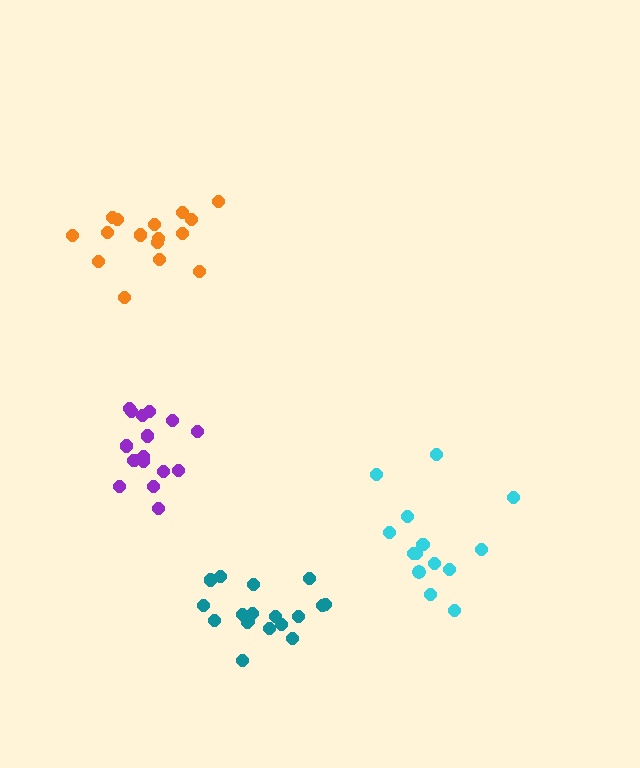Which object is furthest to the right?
The cyan cluster is rightmost.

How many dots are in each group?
Group 1: 14 dots, Group 2: 18 dots, Group 3: 16 dots, Group 4: 16 dots (64 total).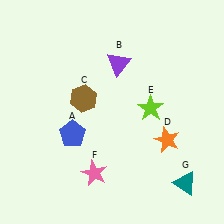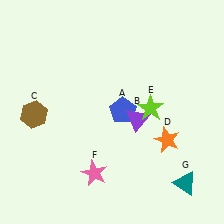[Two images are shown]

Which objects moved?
The objects that moved are: the blue pentagon (A), the purple triangle (B), the brown hexagon (C).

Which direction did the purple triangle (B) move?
The purple triangle (B) moved down.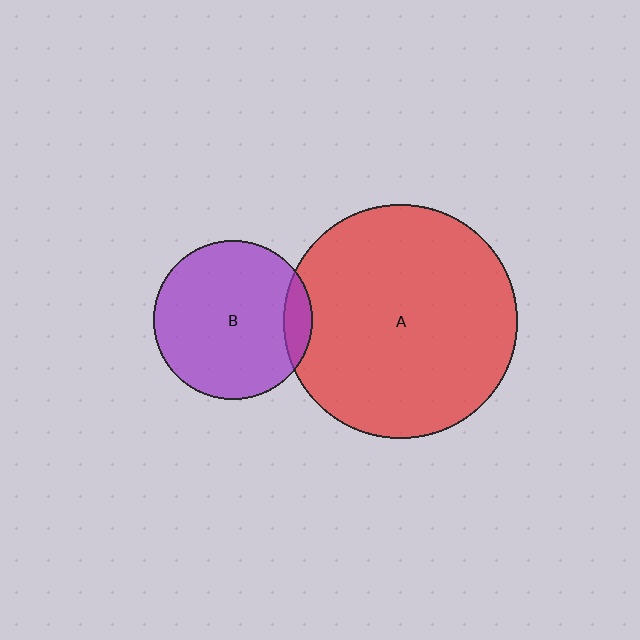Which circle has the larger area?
Circle A (red).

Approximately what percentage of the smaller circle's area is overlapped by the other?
Approximately 10%.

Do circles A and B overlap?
Yes.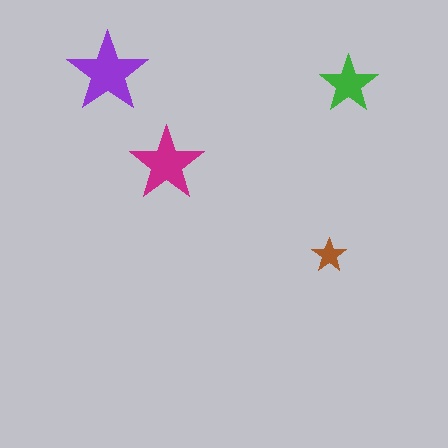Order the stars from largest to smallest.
the purple one, the magenta one, the green one, the brown one.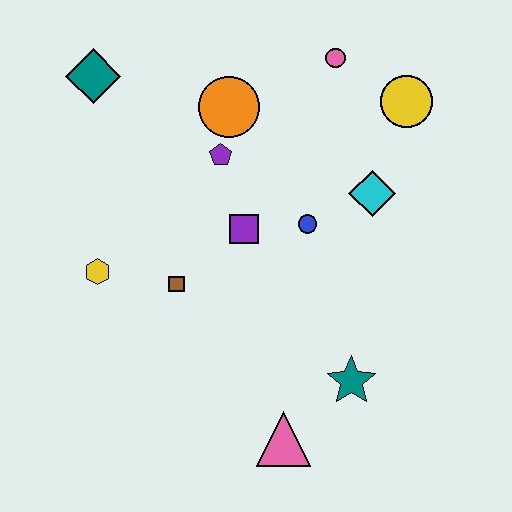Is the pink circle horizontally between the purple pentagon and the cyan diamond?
Yes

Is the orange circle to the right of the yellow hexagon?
Yes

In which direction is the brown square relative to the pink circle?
The brown square is below the pink circle.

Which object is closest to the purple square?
The blue circle is closest to the purple square.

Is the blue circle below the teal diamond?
Yes